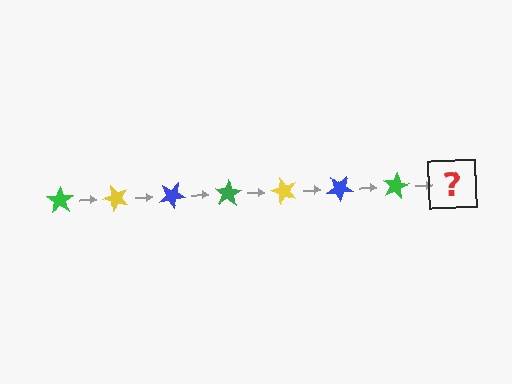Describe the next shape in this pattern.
It should be a yellow star, rotated 350 degrees from the start.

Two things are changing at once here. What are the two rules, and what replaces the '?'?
The two rules are that it rotates 50 degrees each step and the color cycles through green, yellow, and blue. The '?' should be a yellow star, rotated 350 degrees from the start.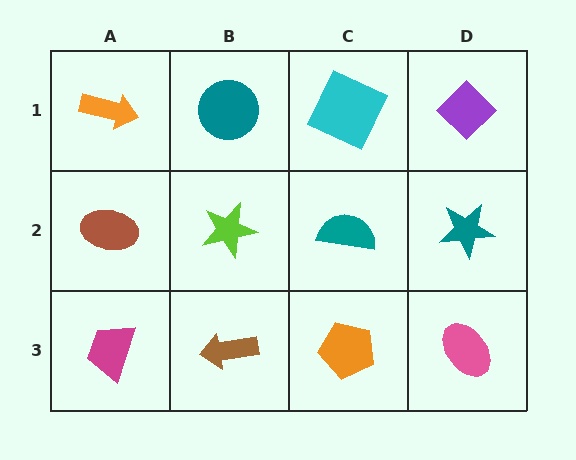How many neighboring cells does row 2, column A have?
3.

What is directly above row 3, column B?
A lime star.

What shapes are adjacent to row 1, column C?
A teal semicircle (row 2, column C), a teal circle (row 1, column B), a purple diamond (row 1, column D).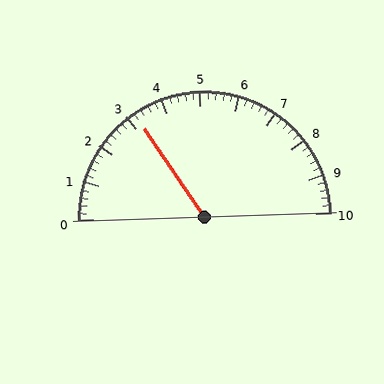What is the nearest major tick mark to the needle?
The nearest major tick mark is 3.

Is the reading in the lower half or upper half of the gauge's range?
The reading is in the lower half of the range (0 to 10).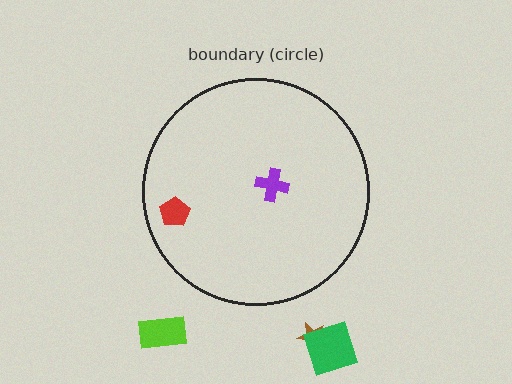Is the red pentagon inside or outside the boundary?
Inside.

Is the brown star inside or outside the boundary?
Outside.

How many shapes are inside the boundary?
2 inside, 3 outside.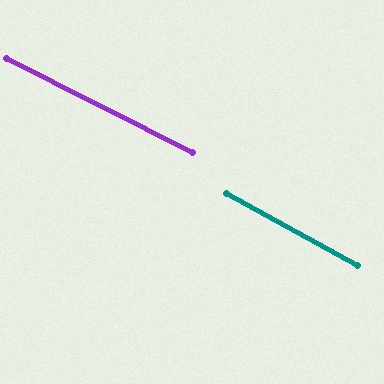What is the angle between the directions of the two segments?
Approximately 2 degrees.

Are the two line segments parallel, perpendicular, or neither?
Parallel — their directions differ by only 2.0°.